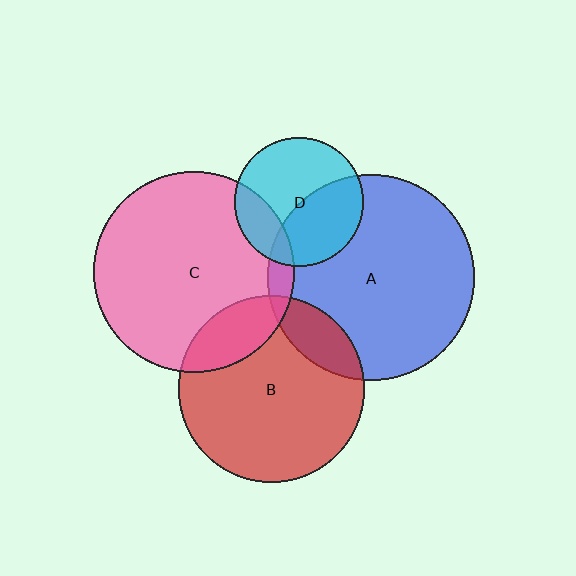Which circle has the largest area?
Circle A (blue).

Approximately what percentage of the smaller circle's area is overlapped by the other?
Approximately 15%.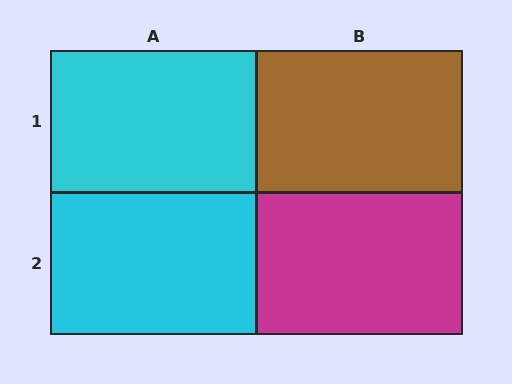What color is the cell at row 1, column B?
Brown.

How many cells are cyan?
2 cells are cyan.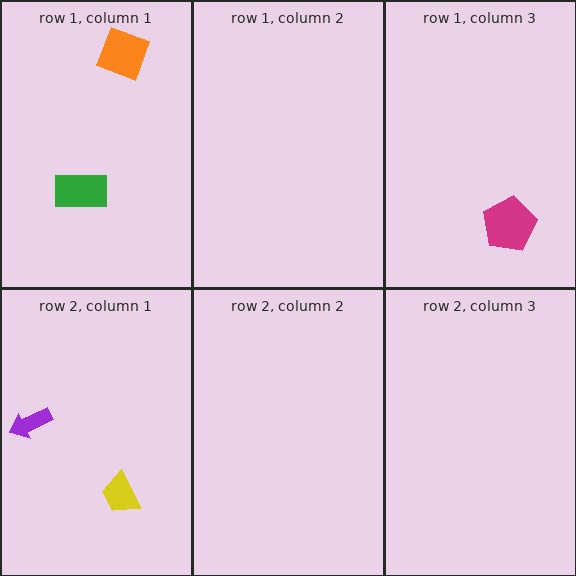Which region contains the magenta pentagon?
The row 1, column 3 region.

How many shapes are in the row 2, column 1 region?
2.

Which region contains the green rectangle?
The row 1, column 1 region.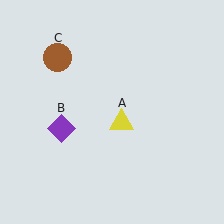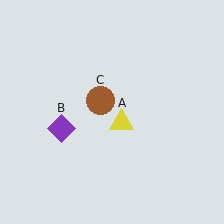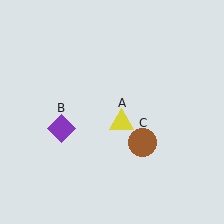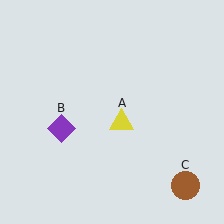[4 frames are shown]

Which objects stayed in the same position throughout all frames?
Yellow triangle (object A) and purple diamond (object B) remained stationary.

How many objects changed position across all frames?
1 object changed position: brown circle (object C).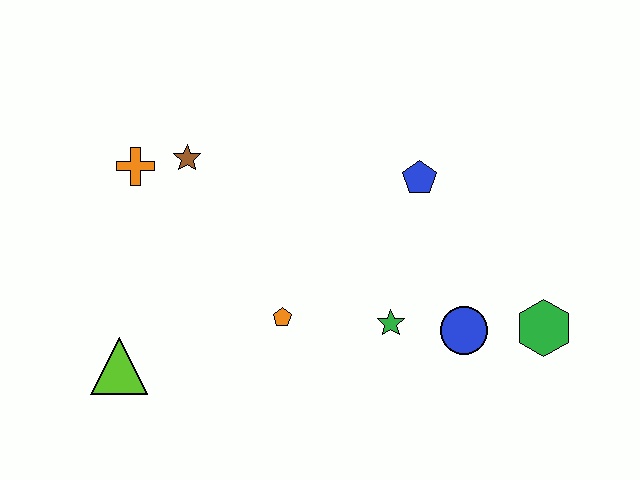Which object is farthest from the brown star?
The green hexagon is farthest from the brown star.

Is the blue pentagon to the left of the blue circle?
Yes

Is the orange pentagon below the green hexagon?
No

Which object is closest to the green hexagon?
The blue circle is closest to the green hexagon.